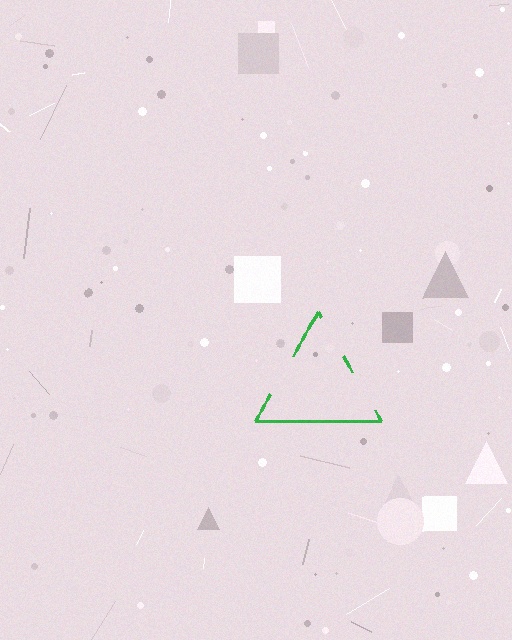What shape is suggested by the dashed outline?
The dashed outline suggests a triangle.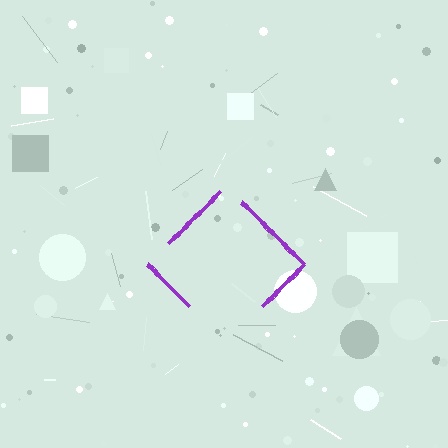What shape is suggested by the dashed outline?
The dashed outline suggests a diamond.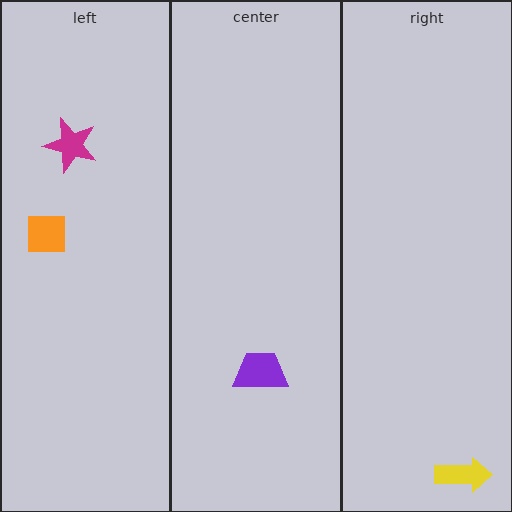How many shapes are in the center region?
1.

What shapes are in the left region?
The orange square, the magenta star.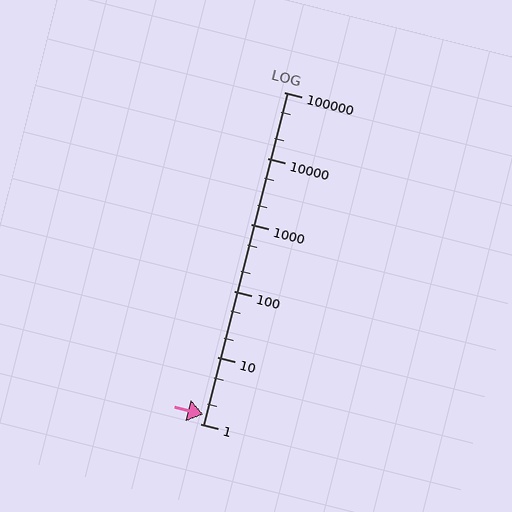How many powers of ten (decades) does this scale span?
The scale spans 5 decades, from 1 to 100000.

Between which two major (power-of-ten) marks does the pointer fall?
The pointer is between 1 and 10.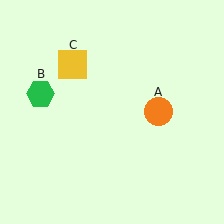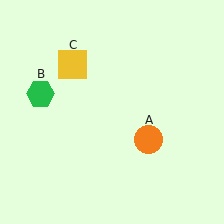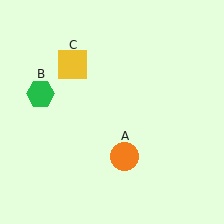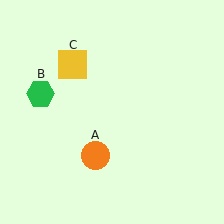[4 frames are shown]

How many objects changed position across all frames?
1 object changed position: orange circle (object A).